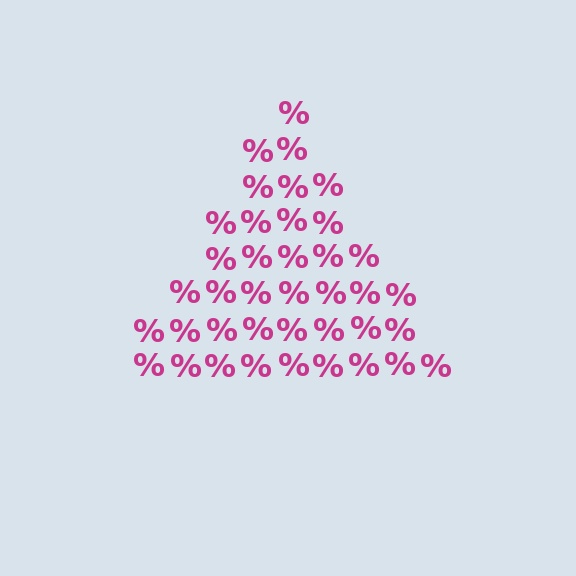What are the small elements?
The small elements are percent signs.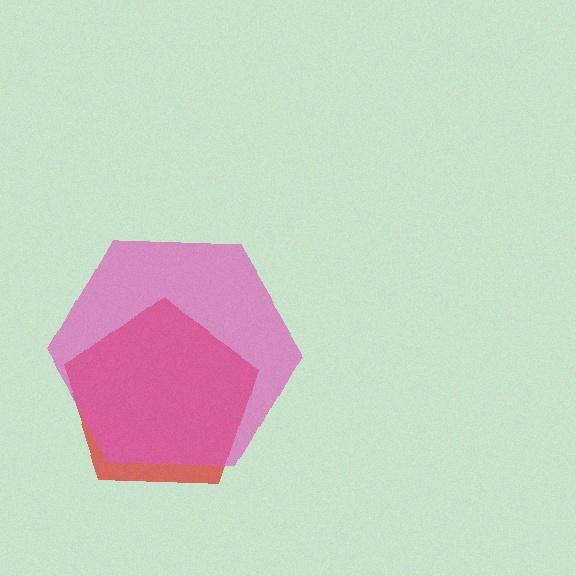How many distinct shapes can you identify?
There are 2 distinct shapes: a red pentagon, a pink hexagon.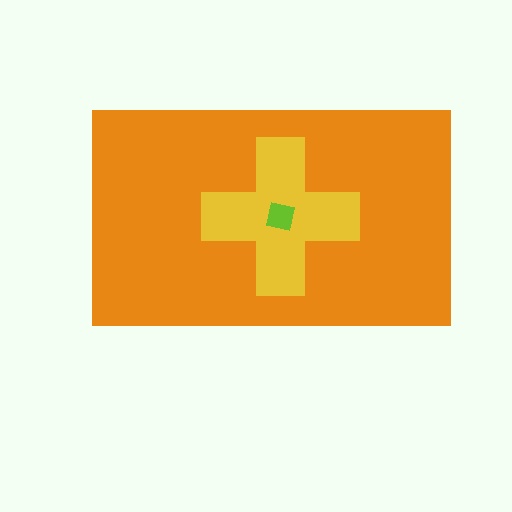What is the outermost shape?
The orange rectangle.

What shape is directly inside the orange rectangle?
The yellow cross.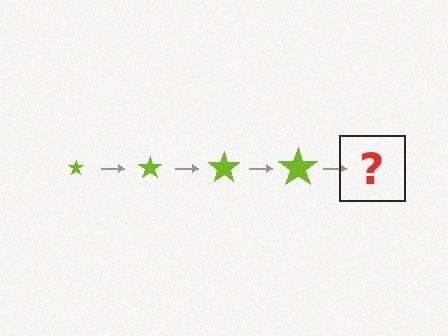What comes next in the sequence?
The next element should be a lime star, larger than the previous one.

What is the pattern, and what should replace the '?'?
The pattern is that the star gets progressively larger each step. The '?' should be a lime star, larger than the previous one.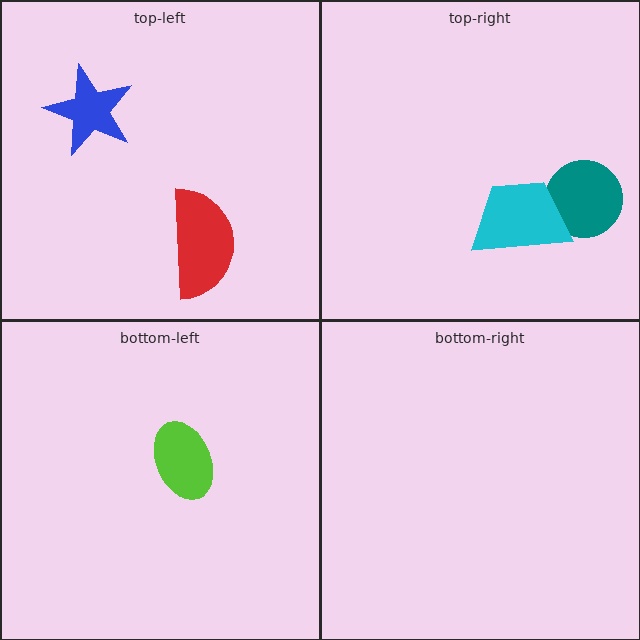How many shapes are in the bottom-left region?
1.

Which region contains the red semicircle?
The top-left region.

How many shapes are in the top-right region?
2.